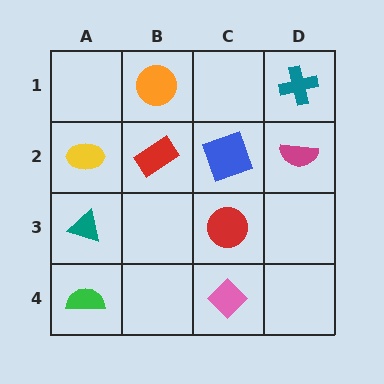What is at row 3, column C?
A red circle.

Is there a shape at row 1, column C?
No, that cell is empty.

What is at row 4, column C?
A pink diamond.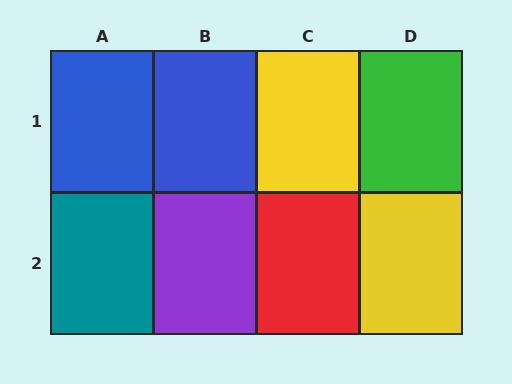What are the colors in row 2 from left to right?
Teal, purple, red, yellow.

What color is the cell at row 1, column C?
Yellow.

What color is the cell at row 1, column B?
Blue.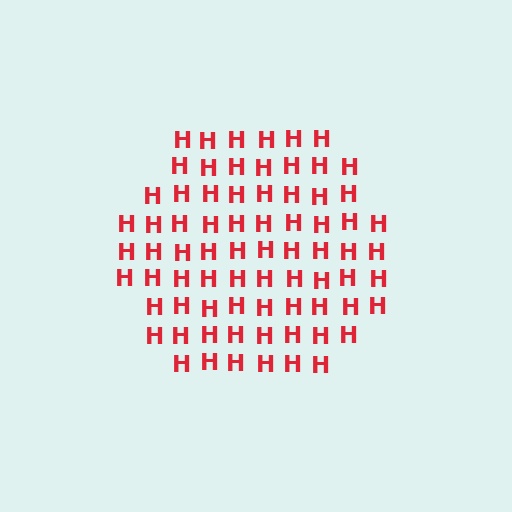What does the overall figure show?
The overall figure shows a hexagon.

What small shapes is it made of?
It is made of small letter H's.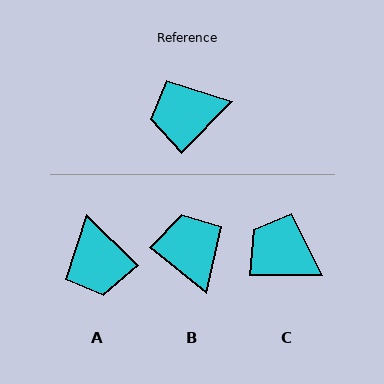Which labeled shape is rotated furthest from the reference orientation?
A, about 90 degrees away.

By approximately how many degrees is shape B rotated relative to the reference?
Approximately 85 degrees clockwise.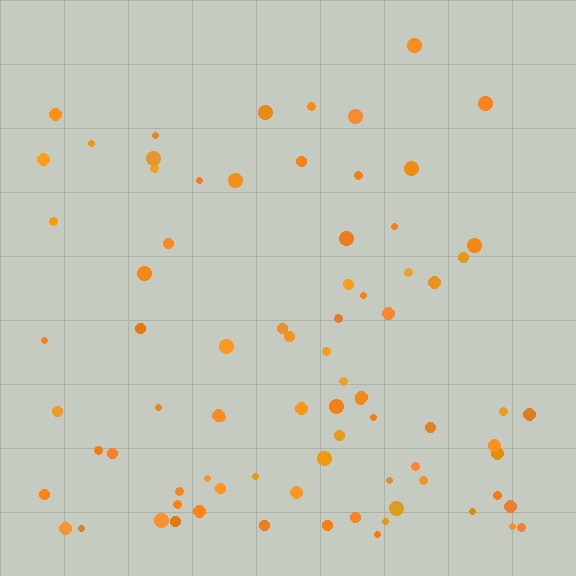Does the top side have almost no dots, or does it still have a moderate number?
Still a moderate number, just noticeably fewer than the bottom.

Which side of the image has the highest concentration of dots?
The bottom.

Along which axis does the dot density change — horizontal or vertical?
Vertical.